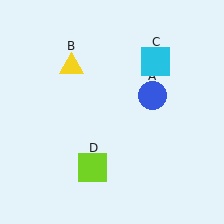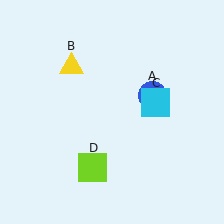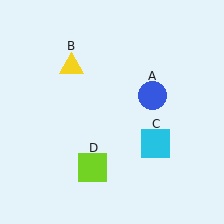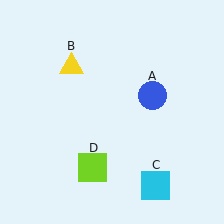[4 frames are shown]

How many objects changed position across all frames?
1 object changed position: cyan square (object C).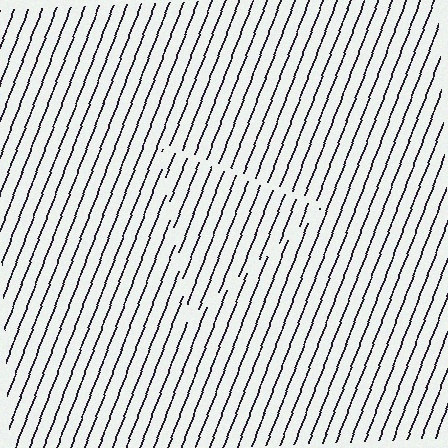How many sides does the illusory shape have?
3 sides — the line-ends trace a triangle.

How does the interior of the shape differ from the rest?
The interior of the shape contains the same grating, shifted by half a period — the contour is defined by the phase discontinuity where line-ends from the inner and outer gratings abut.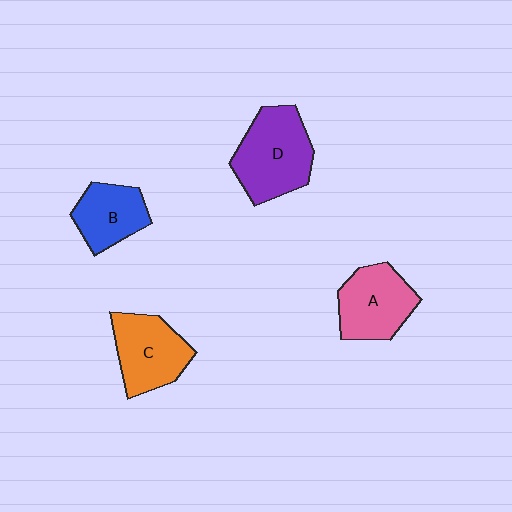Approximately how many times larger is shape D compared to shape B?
Approximately 1.5 times.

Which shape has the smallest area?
Shape B (blue).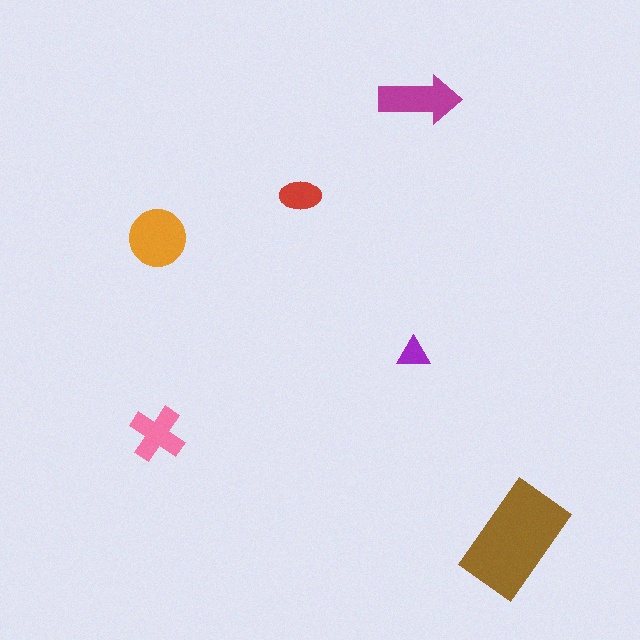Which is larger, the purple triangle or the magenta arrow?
The magenta arrow.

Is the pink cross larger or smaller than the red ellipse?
Larger.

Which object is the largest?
The brown rectangle.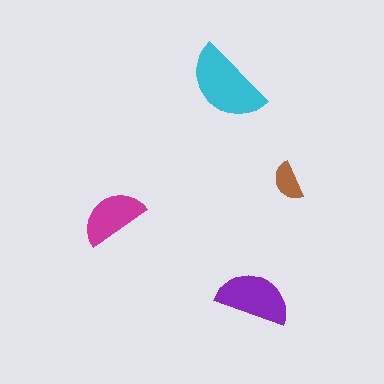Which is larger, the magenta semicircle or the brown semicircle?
The magenta one.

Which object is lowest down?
The purple semicircle is bottommost.